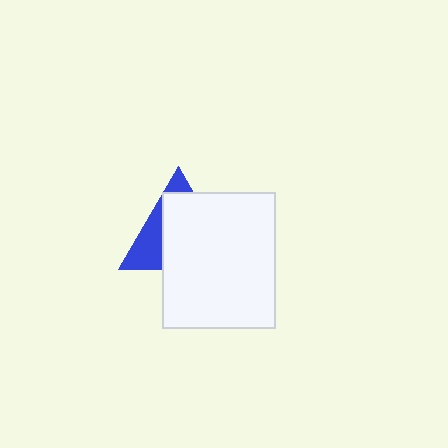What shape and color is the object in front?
The object in front is a white rectangle.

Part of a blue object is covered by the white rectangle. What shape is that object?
It is a triangle.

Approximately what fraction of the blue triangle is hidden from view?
Roughly 68% of the blue triangle is hidden behind the white rectangle.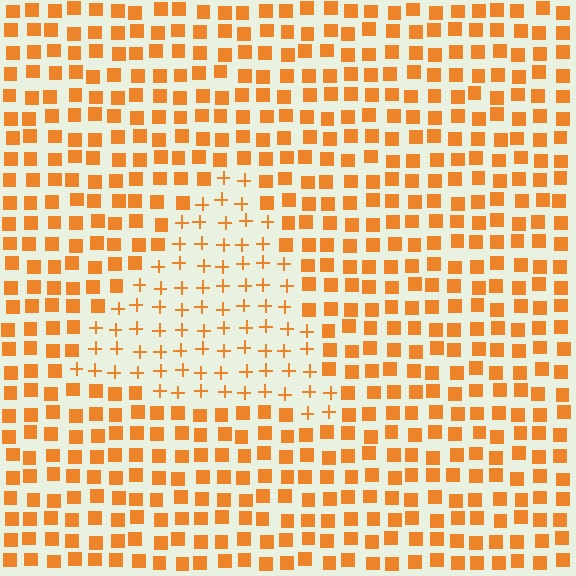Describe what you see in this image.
The image is filled with small orange elements arranged in a uniform grid. A triangle-shaped region contains plus signs, while the surrounding area contains squares. The boundary is defined purely by the change in element shape.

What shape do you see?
I see a triangle.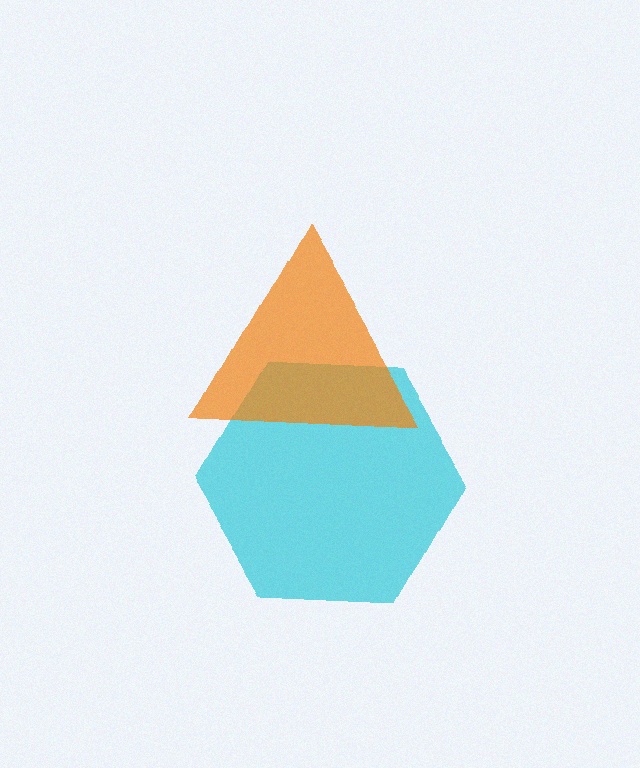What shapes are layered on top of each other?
The layered shapes are: a cyan hexagon, an orange triangle.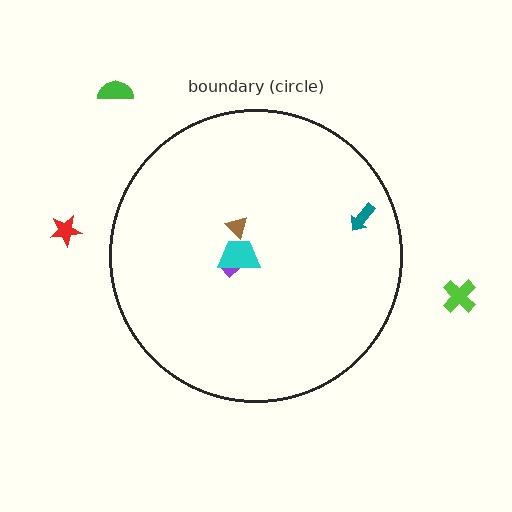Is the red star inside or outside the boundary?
Outside.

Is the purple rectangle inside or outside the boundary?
Inside.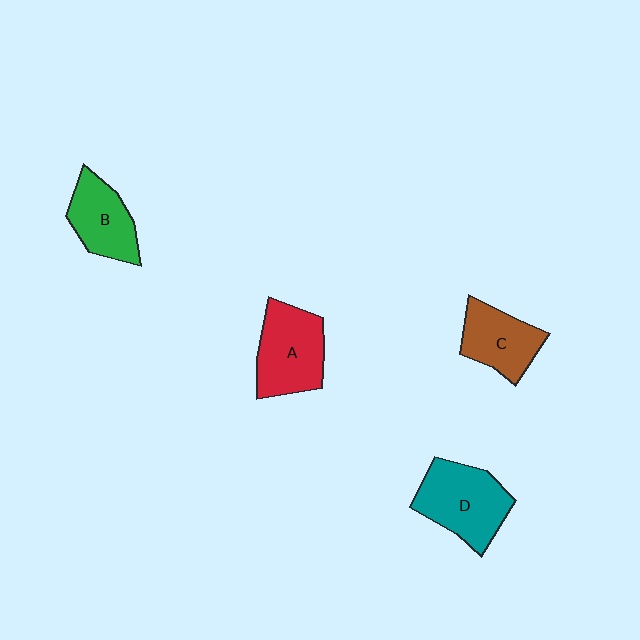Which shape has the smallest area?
Shape C (brown).